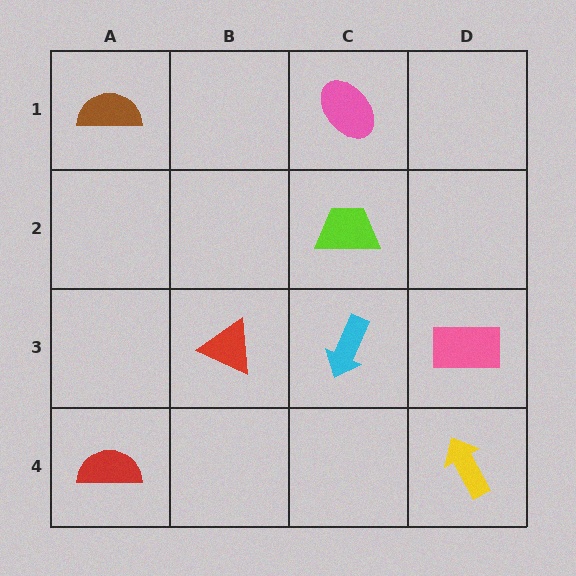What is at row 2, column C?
A lime trapezoid.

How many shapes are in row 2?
1 shape.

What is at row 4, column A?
A red semicircle.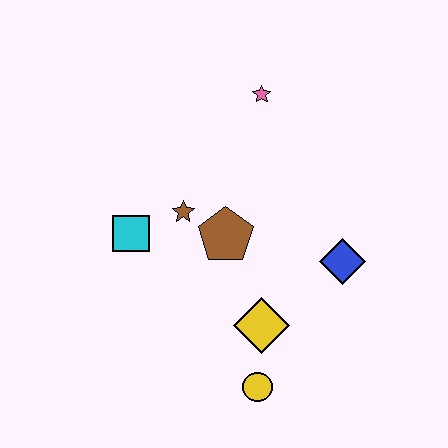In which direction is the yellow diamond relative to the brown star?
The yellow diamond is below the brown star.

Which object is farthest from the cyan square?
The blue diamond is farthest from the cyan square.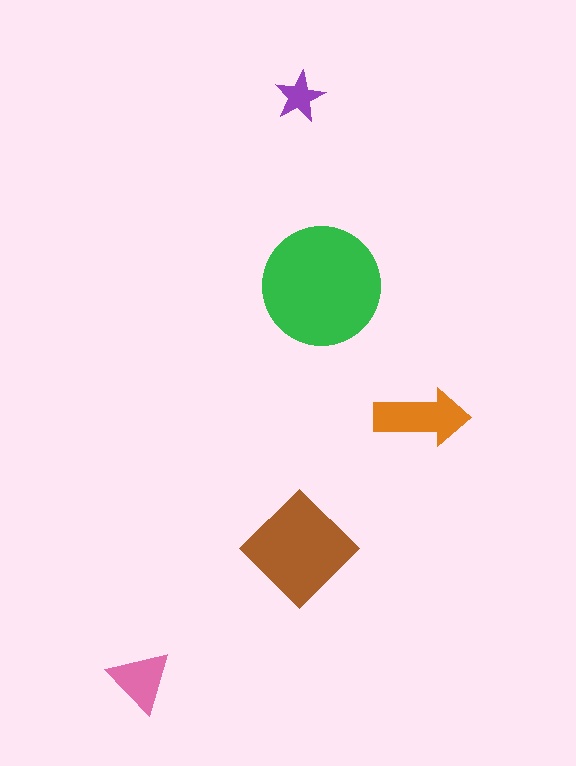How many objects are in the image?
There are 5 objects in the image.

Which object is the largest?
The green circle.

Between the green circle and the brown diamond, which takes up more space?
The green circle.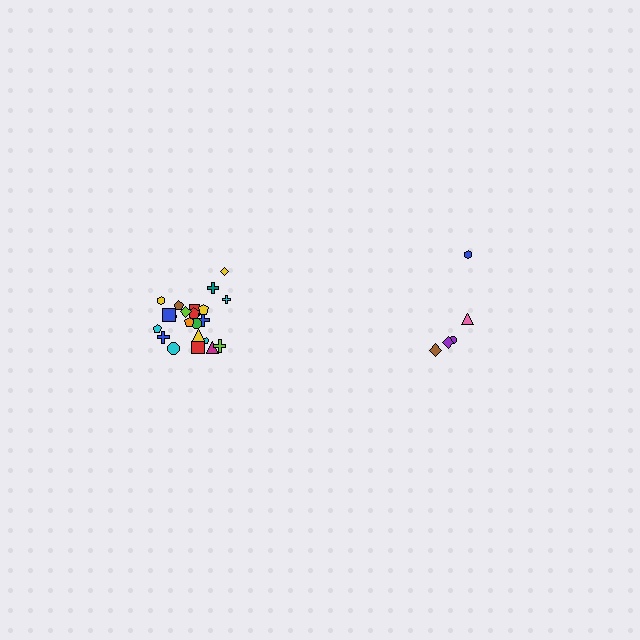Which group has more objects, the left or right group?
The left group.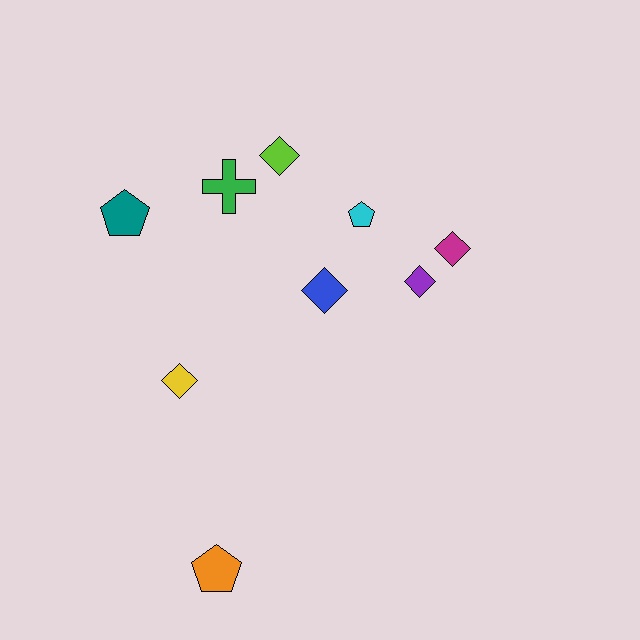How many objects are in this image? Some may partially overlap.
There are 9 objects.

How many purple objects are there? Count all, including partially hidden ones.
There is 1 purple object.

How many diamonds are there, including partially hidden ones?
There are 5 diamonds.